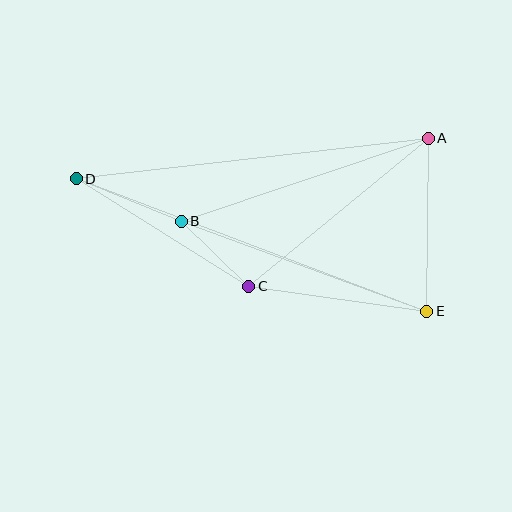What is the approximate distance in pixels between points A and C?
The distance between A and C is approximately 233 pixels.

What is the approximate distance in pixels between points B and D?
The distance between B and D is approximately 113 pixels.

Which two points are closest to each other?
Points B and C are closest to each other.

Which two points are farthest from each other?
Points D and E are farthest from each other.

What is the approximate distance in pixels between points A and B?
The distance between A and B is approximately 261 pixels.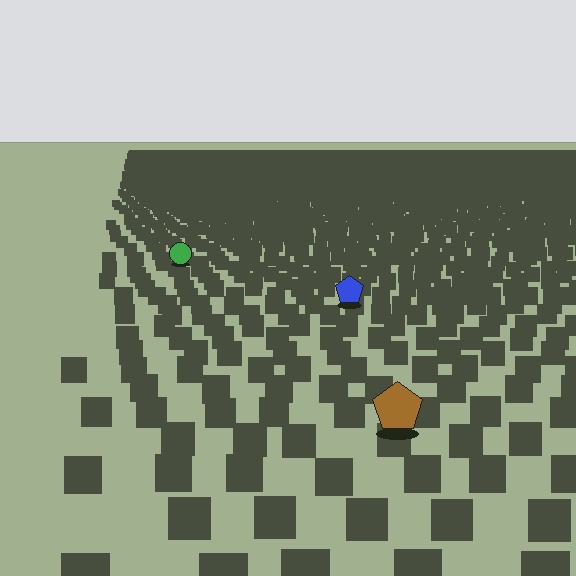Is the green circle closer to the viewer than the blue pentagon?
No. The blue pentagon is closer — you can tell from the texture gradient: the ground texture is coarser near it.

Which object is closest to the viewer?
The brown pentagon is closest. The texture marks near it are larger and more spread out.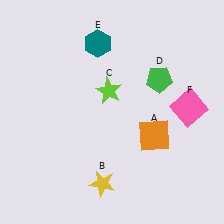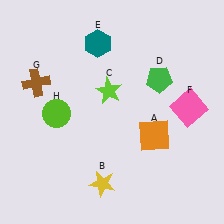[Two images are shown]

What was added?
A brown cross (G), a lime circle (H) were added in Image 2.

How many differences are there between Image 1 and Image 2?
There are 2 differences between the two images.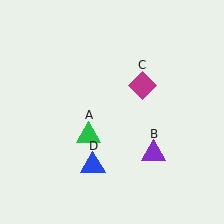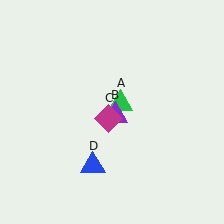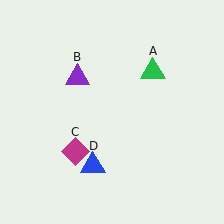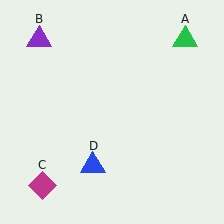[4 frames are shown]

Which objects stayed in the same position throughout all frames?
Blue triangle (object D) remained stationary.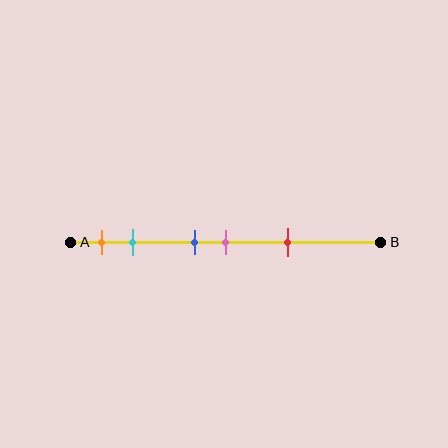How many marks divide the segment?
There are 5 marks dividing the segment.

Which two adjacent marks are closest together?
The blue and pink marks are the closest adjacent pair.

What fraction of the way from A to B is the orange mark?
The orange mark is approximately 10% (0.1) of the way from A to B.